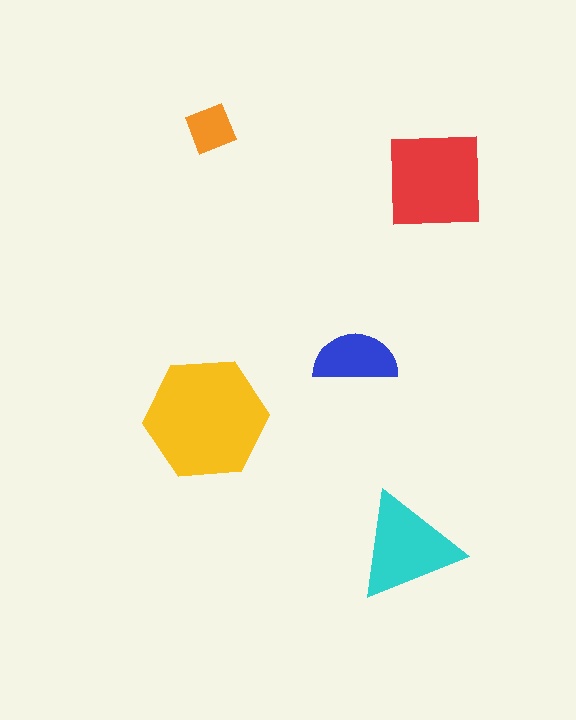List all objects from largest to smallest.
The yellow hexagon, the red square, the cyan triangle, the blue semicircle, the orange square.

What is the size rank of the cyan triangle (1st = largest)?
3rd.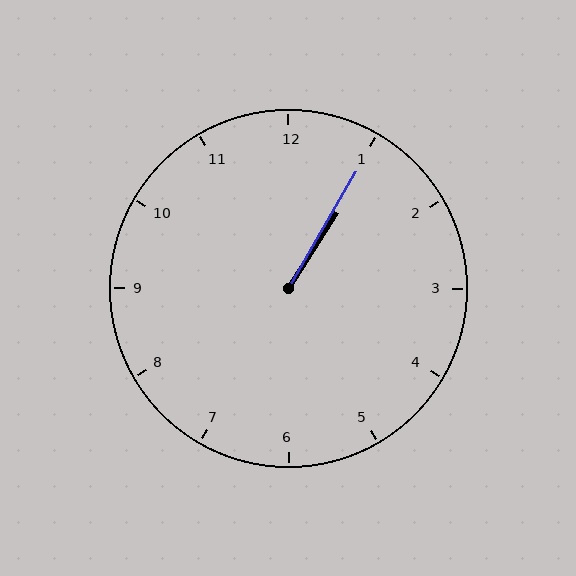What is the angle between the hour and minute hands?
Approximately 2 degrees.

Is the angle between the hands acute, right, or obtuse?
It is acute.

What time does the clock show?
1:05.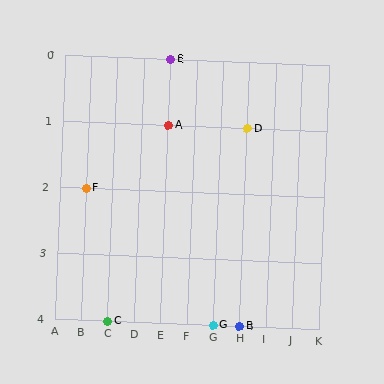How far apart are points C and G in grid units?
Points C and G are 4 columns apart.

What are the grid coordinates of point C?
Point C is at grid coordinates (C, 4).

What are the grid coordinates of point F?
Point F is at grid coordinates (B, 2).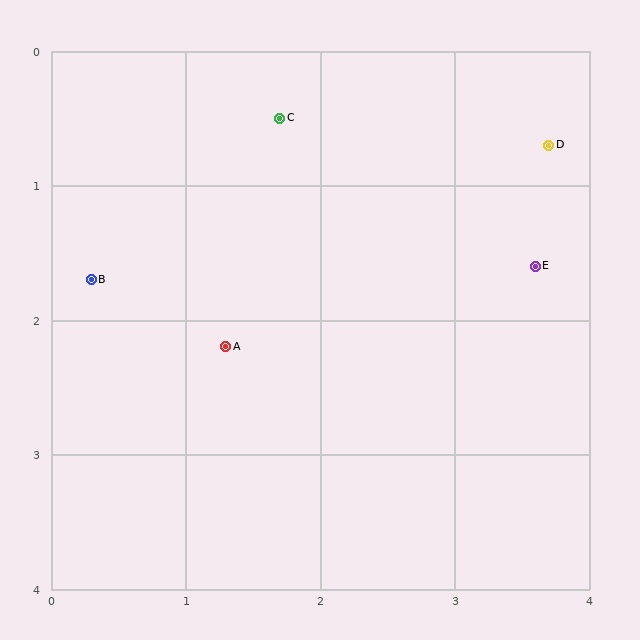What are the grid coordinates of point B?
Point B is at approximately (0.3, 1.7).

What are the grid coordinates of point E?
Point E is at approximately (3.6, 1.6).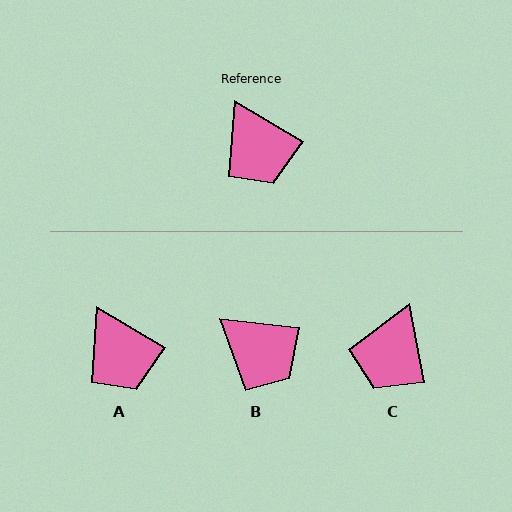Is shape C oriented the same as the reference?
No, it is off by about 49 degrees.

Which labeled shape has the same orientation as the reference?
A.